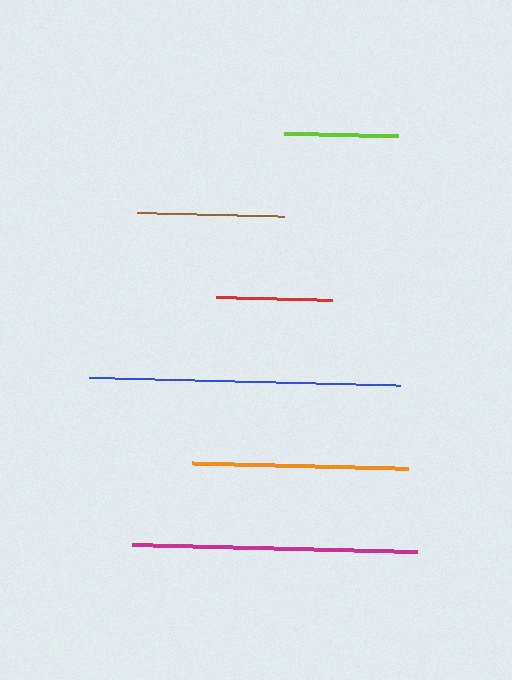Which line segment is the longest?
The blue line is the longest at approximately 312 pixels.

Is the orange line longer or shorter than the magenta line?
The magenta line is longer than the orange line.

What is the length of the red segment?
The red segment is approximately 116 pixels long.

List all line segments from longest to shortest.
From longest to shortest: blue, magenta, orange, brown, red, lime.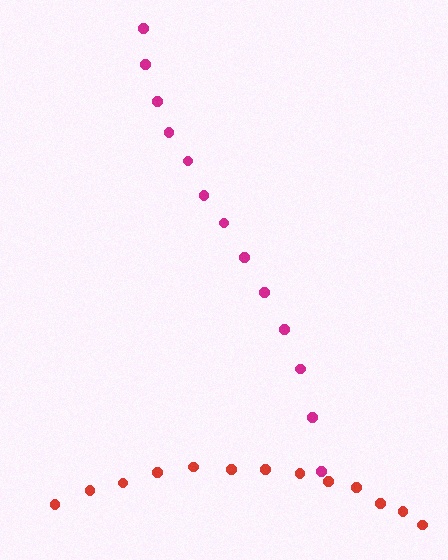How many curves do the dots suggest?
There are 2 distinct paths.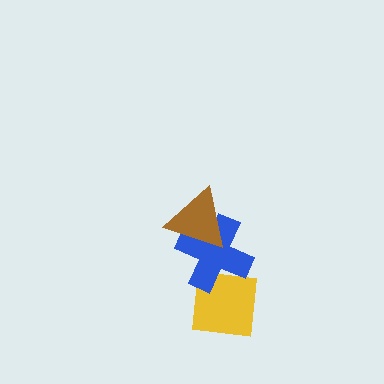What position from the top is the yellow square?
The yellow square is 3rd from the top.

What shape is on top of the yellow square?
The blue cross is on top of the yellow square.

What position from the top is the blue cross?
The blue cross is 2nd from the top.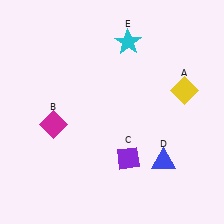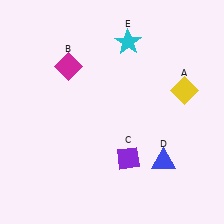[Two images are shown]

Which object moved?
The magenta diamond (B) moved up.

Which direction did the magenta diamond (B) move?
The magenta diamond (B) moved up.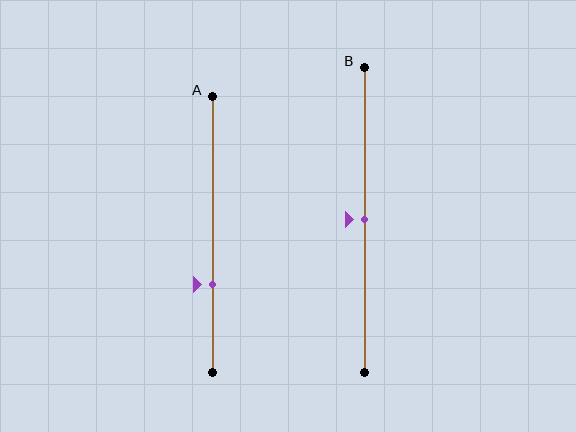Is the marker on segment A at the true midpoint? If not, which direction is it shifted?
No, the marker on segment A is shifted downward by about 18% of the segment length.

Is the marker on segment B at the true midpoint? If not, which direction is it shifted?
Yes, the marker on segment B is at the true midpoint.